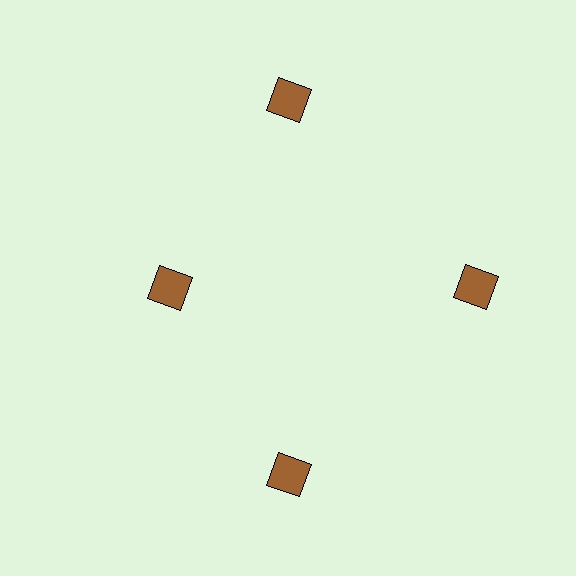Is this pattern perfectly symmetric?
No. The 4 brown diamonds are arranged in a ring, but one element near the 9 o'clock position is pulled inward toward the center, breaking the 4-fold rotational symmetry.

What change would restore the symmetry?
The symmetry would be restored by moving it outward, back onto the ring so that all 4 diamonds sit at equal angles and equal distance from the center.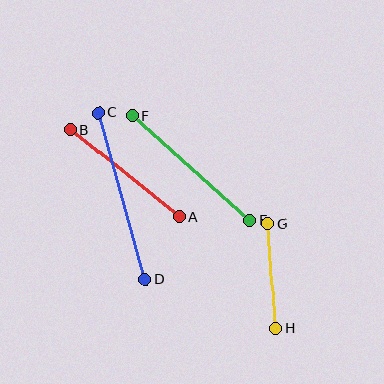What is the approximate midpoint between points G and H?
The midpoint is at approximately (272, 276) pixels.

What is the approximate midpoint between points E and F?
The midpoint is at approximately (191, 168) pixels.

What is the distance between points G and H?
The distance is approximately 105 pixels.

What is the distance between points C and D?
The distance is approximately 173 pixels.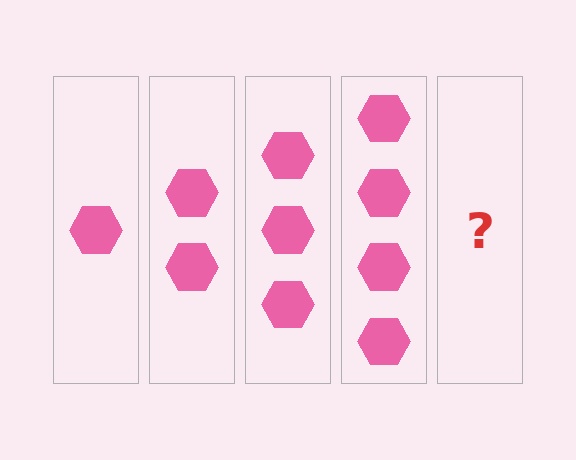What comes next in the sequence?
The next element should be 5 hexagons.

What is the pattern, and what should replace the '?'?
The pattern is that each step adds one more hexagon. The '?' should be 5 hexagons.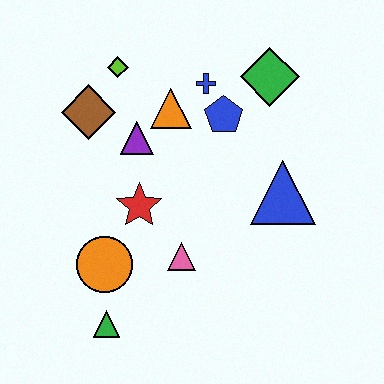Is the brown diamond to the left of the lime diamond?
Yes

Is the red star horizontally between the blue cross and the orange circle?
Yes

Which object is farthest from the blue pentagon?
The green triangle is farthest from the blue pentagon.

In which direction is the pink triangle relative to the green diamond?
The pink triangle is below the green diamond.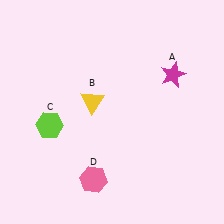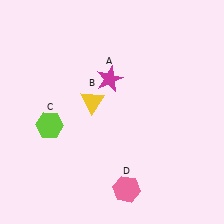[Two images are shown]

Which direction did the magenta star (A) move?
The magenta star (A) moved left.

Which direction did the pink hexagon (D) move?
The pink hexagon (D) moved right.